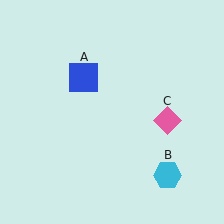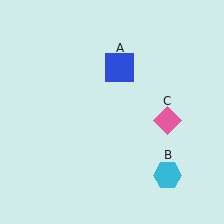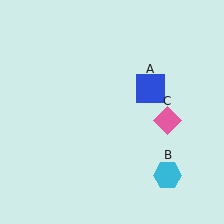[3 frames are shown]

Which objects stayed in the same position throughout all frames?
Cyan hexagon (object B) and pink diamond (object C) remained stationary.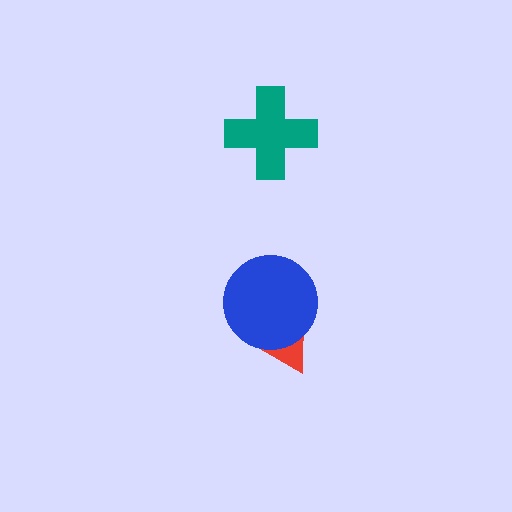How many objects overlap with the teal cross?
0 objects overlap with the teal cross.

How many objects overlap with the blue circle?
1 object overlaps with the blue circle.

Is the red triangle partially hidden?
Yes, it is partially covered by another shape.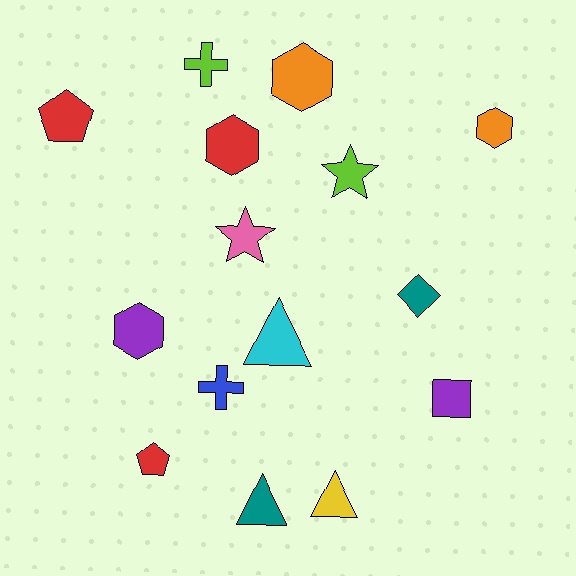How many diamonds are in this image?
There is 1 diamond.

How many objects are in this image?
There are 15 objects.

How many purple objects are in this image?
There are 2 purple objects.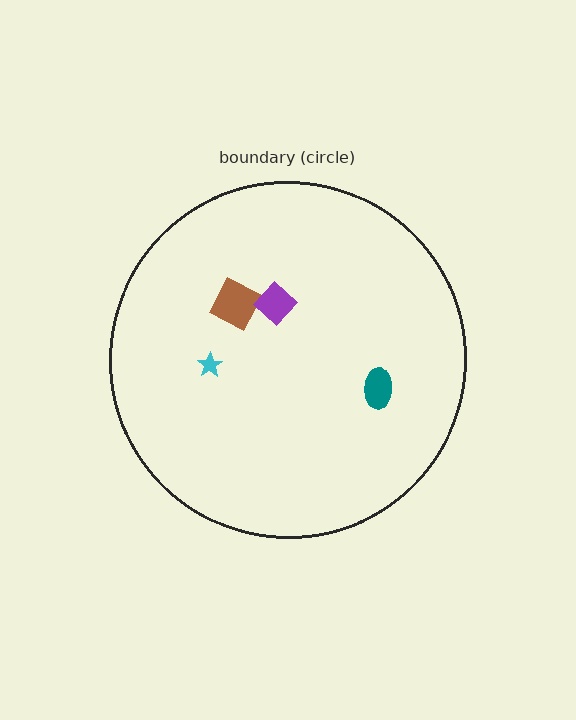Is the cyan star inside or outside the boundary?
Inside.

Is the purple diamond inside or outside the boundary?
Inside.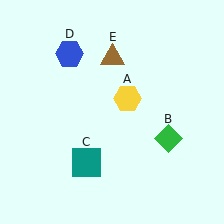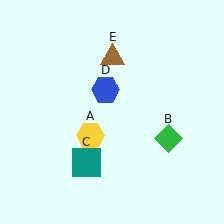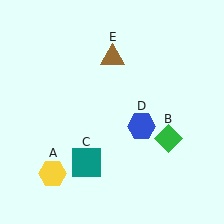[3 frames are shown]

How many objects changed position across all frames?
2 objects changed position: yellow hexagon (object A), blue hexagon (object D).